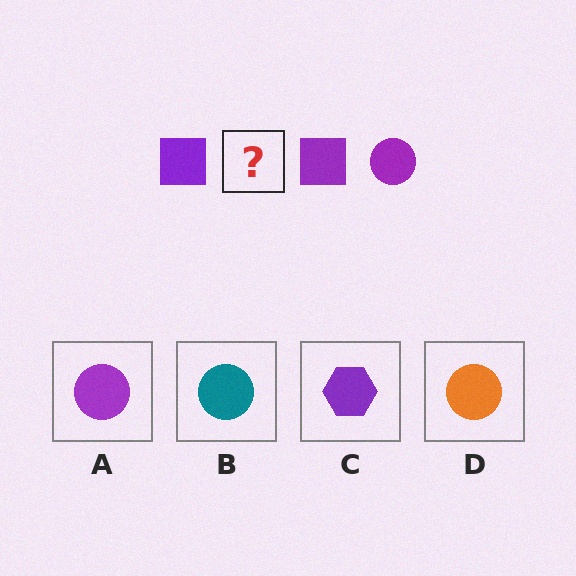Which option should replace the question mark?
Option A.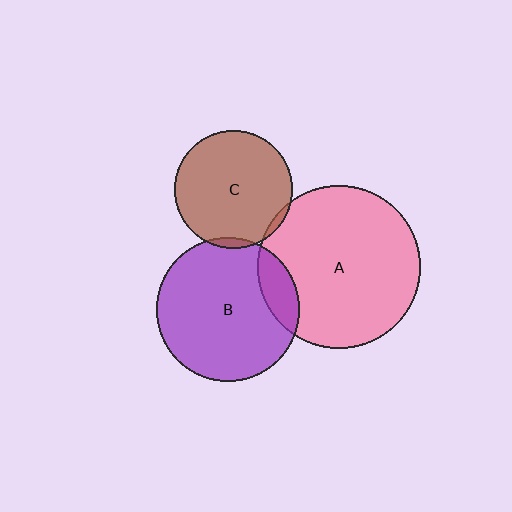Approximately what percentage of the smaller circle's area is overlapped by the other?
Approximately 15%.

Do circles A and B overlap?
Yes.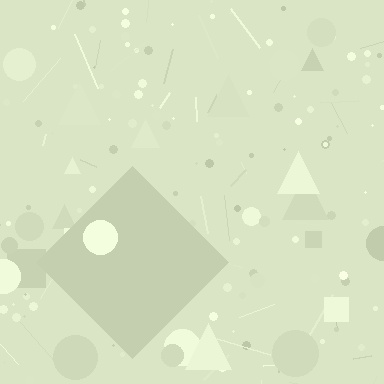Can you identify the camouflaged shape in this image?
The camouflaged shape is a diamond.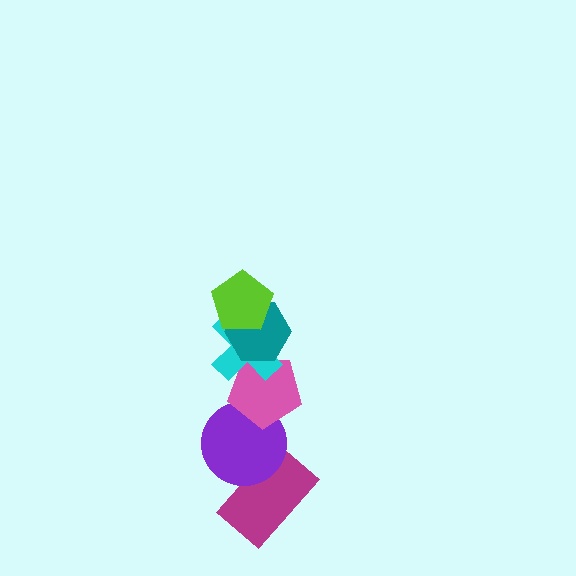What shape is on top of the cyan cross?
The teal hexagon is on top of the cyan cross.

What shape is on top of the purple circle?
The pink pentagon is on top of the purple circle.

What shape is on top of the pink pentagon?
The cyan cross is on top of the pink pentagon.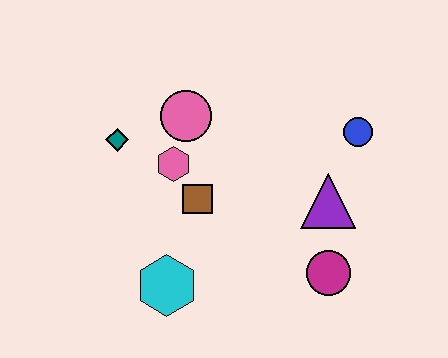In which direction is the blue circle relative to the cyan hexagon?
The blue circle is to the right of the cyan hexagon.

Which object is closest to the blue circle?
The purple triangle is closest to the blue circle.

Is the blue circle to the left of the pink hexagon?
No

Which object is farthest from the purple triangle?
The teal diamond is farthest from the purple triangle.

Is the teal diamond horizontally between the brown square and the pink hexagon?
No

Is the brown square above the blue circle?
No